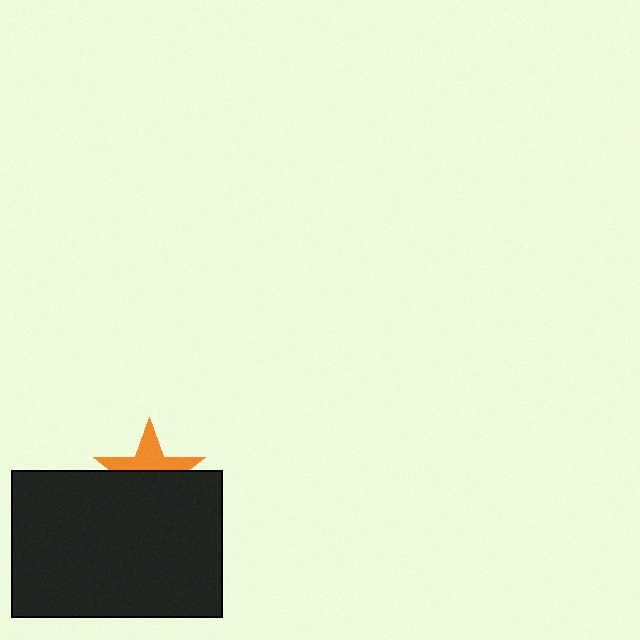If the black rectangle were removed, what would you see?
You would see the complete orange star.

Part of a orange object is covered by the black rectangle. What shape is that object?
It is a star.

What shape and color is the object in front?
The object in front is a black rectangle.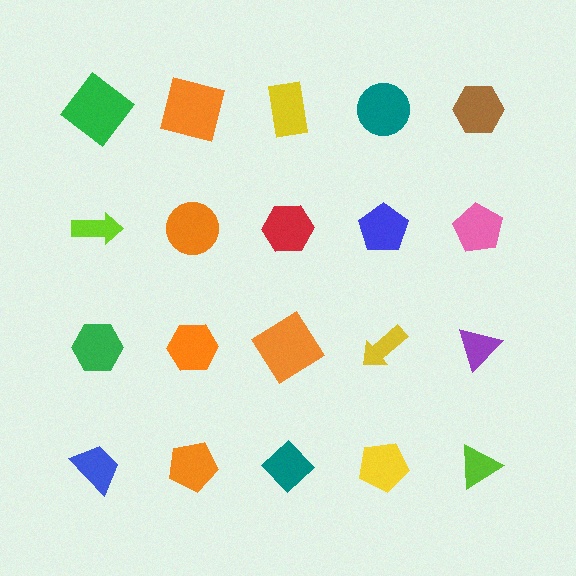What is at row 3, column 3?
An orange diamond.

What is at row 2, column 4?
A blue pentagon.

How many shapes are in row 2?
5 shapes.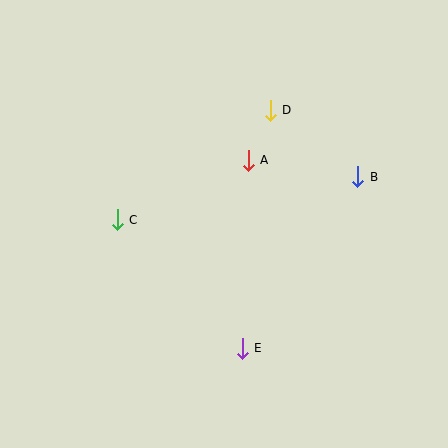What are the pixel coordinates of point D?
Point D is at (270, 110).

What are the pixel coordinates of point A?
Point A is at (248, 160).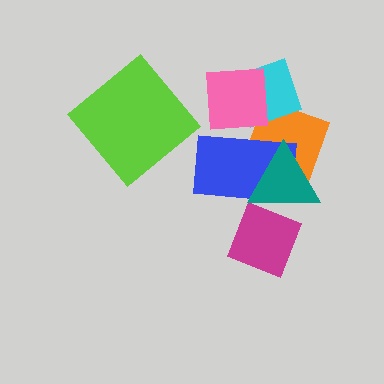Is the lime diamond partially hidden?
No, no other shape covers it.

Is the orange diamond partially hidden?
Yes, it is partially covered by another shape.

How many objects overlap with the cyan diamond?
2 objects overlap with the cyan diamond.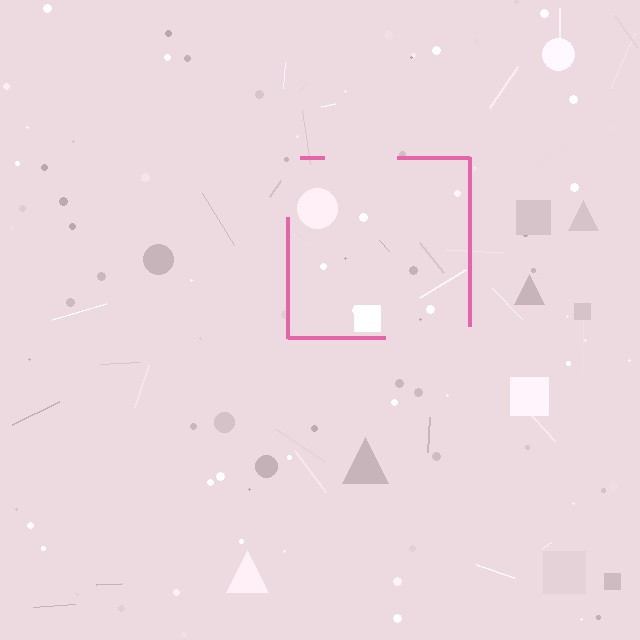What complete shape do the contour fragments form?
The contour fragments form a square.